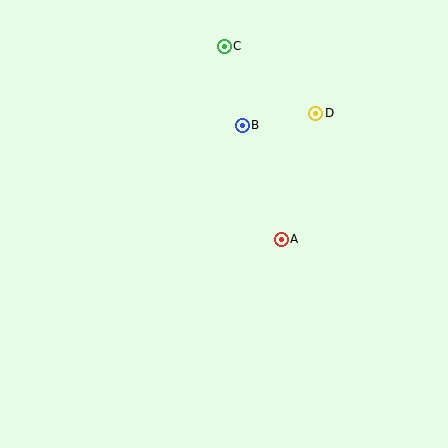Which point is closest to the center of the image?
Point A at (281, 239) is closest to the center.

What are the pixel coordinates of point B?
Point B is at (242, 125).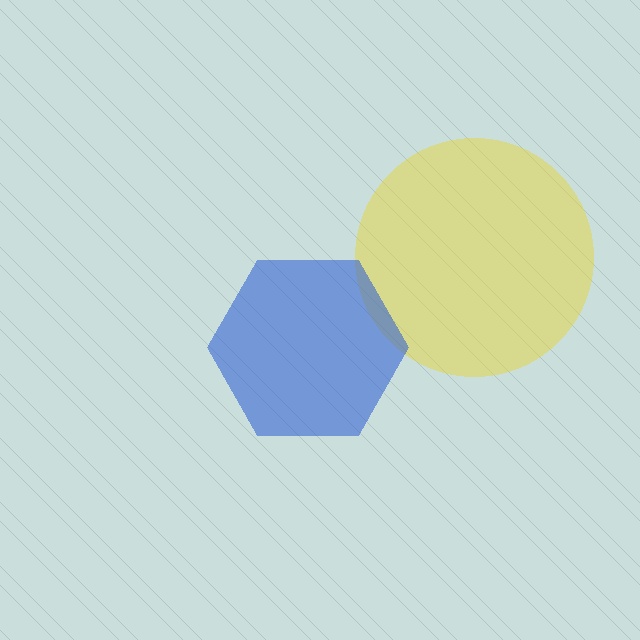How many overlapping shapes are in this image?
There are 2 overlapping shapes in the image.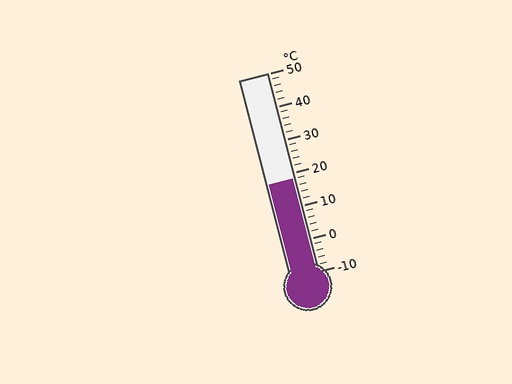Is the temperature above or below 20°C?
The temperature is below 20°C.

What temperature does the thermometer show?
The thermometer shows approximately 18°C.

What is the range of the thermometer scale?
The thermometer scale ranges from -10°C to 50°C.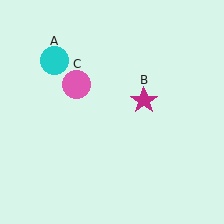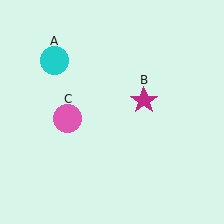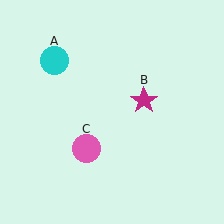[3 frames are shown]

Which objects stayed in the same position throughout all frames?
Cyan circle (object A) and magenta star (object B) remained stationary.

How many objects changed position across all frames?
1 object changed position: pink circle (object C).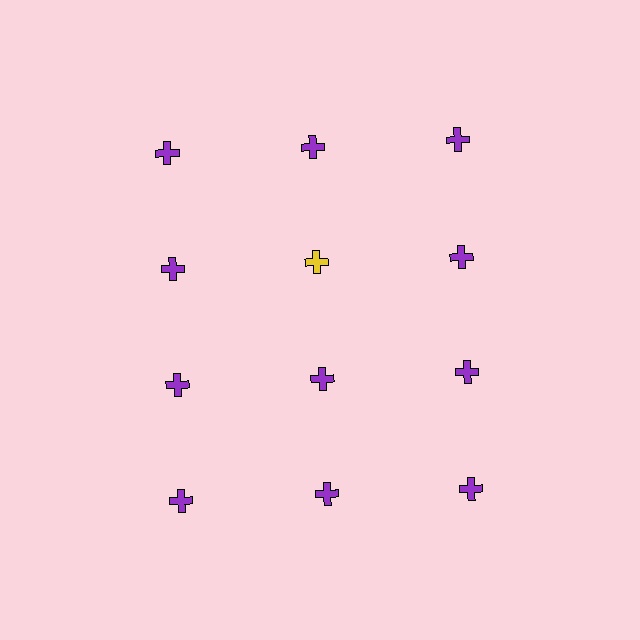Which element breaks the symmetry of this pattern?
The yellow cross in the second row, second from left column breaks the symmetry. All other shapes are purple crosses.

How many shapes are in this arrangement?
There are 12 shapes arranged in a grid pattern.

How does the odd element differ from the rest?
It has a different color: yellow instead of purple.